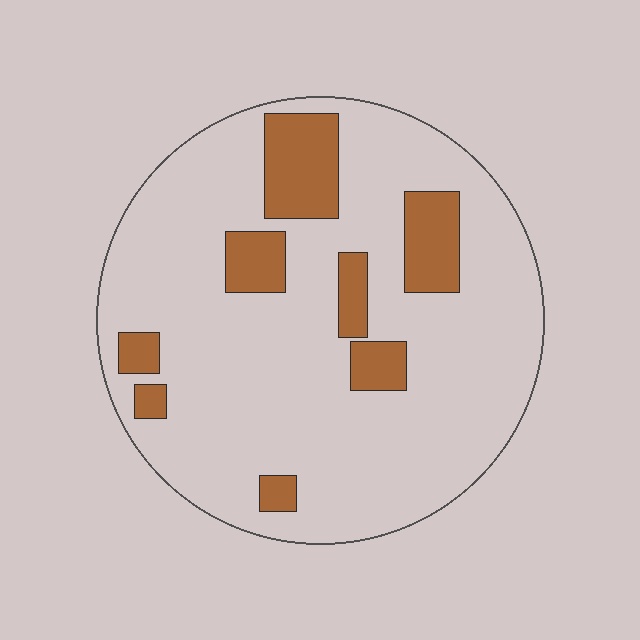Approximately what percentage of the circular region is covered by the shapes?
Approximately 15%.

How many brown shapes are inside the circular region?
8.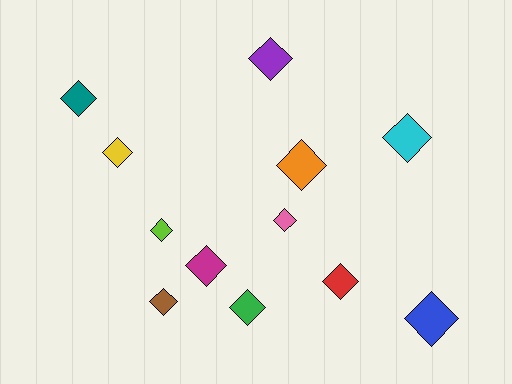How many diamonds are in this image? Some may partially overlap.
There are 12 diamonds.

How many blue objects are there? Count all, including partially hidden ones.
There is 1 blue object.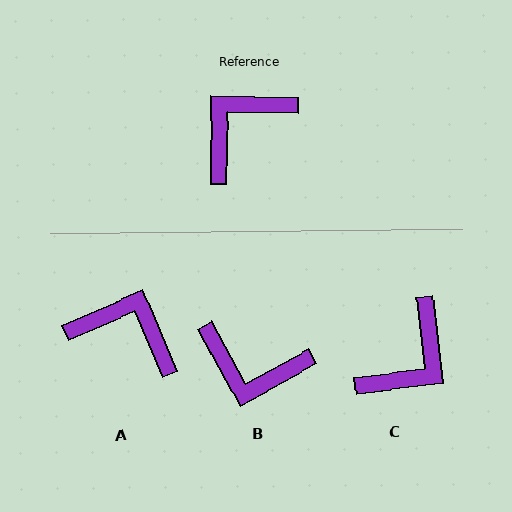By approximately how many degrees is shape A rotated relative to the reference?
Approximately 66 degrees clockwise.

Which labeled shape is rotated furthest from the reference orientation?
C, about 173 degrees away.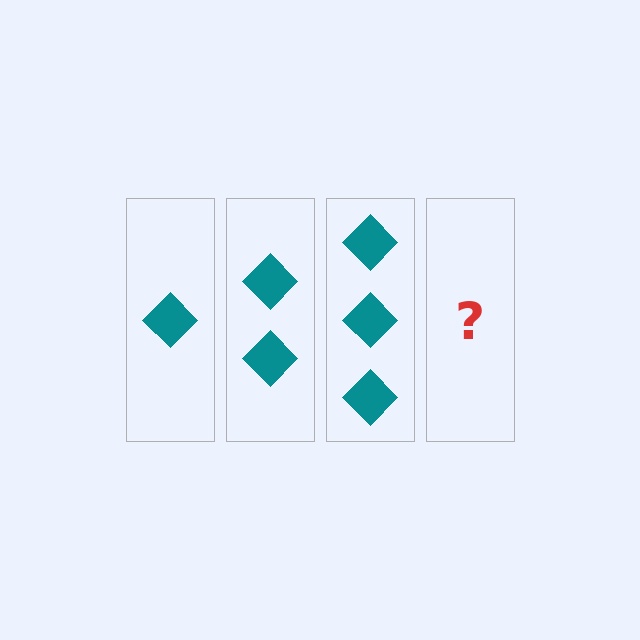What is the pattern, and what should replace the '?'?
The pattern is that each step adds one more diamond. The '?' should be 4 diamonds.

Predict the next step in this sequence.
The next step is 4 diamonds.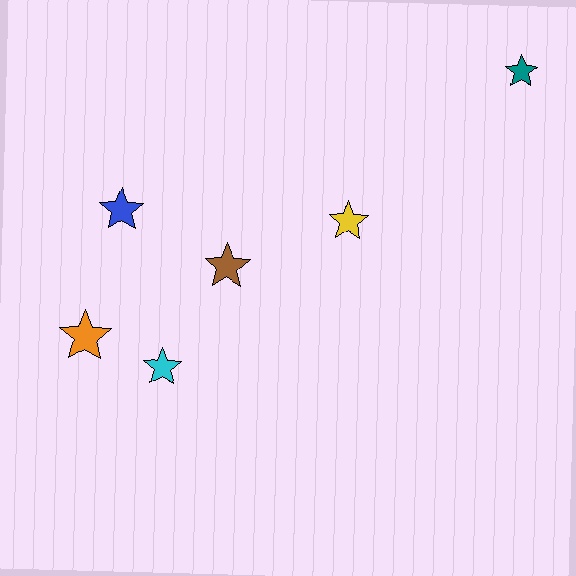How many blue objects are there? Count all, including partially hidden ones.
There is 1 blue object.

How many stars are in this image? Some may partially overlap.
There are 6 stars.